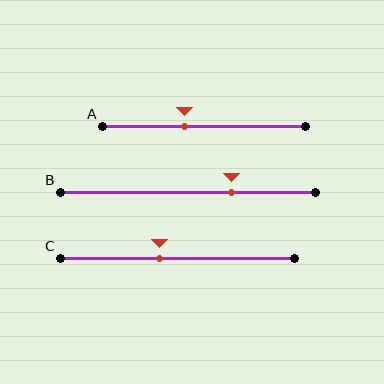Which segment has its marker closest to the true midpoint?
Segment C has its marker closest to the true midpoint.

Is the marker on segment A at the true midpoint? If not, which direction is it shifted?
No, the marker on segment A is shifted to the left by about 9% of the segment length.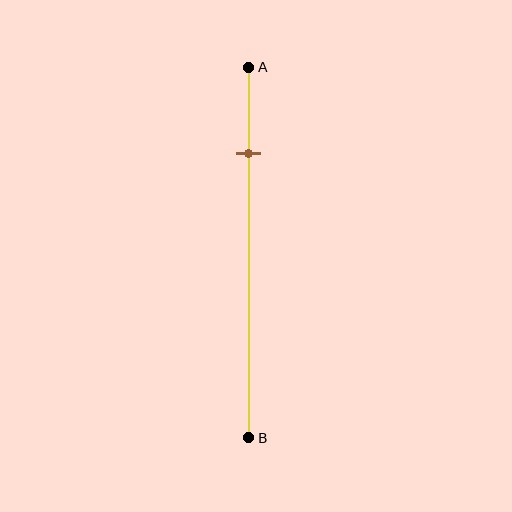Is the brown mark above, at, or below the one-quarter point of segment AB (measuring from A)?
The brown mark is approximately at the one-quarter point of segment AB.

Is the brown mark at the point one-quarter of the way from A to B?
Yes, the mark is approximately at the one-quarter point.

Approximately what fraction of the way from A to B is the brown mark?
The brown mark is approximately 25% of the way from A to B.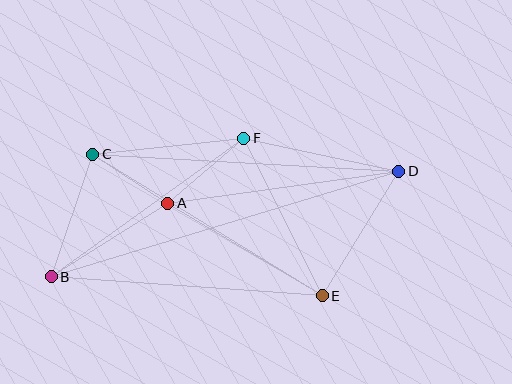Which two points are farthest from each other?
Points B and D are farthest from each other.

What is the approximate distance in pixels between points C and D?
The distance between C and D is approximately 306 pixels.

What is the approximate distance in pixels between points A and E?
The distance between A and E is approximately 180 pixels.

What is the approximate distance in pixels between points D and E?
The distance between D and E is approximately 146 pixels.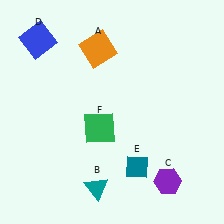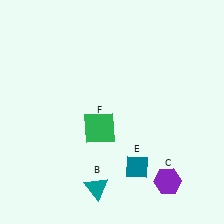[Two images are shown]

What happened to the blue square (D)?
The blue square (D) was removed in Image 2. It was in the top-left area of Image 1.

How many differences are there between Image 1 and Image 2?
There are 2 differences between the two images.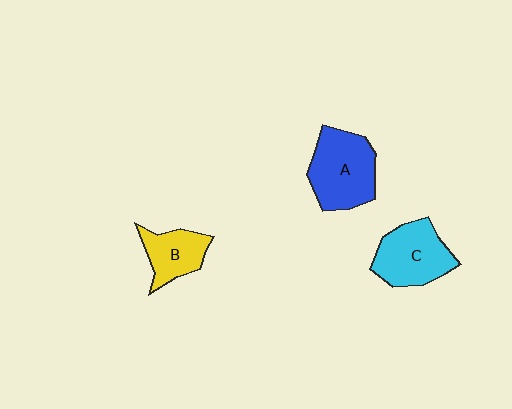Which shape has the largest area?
Shape A (blue).